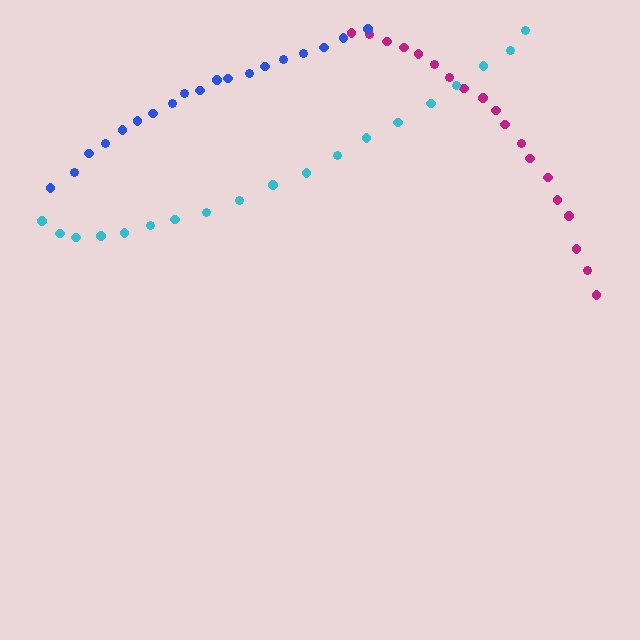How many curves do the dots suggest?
There are 3 distinct paths.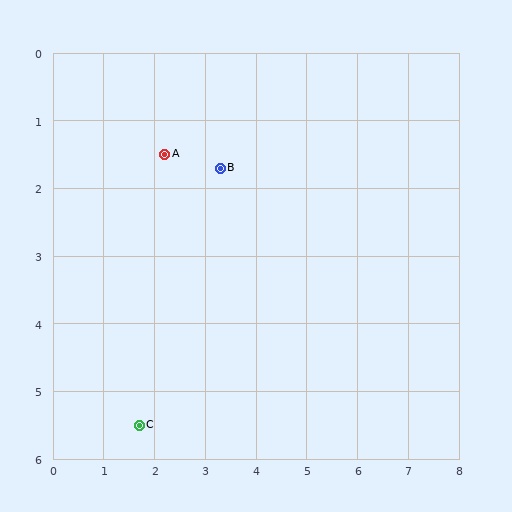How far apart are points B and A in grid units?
Points B and A are about 1.1 grid units apart.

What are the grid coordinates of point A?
Point A is at approximately (2.2, 1.5).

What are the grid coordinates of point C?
Point C is at approximately (1.7, 5.5).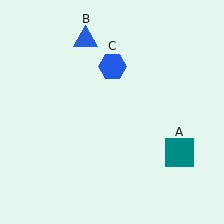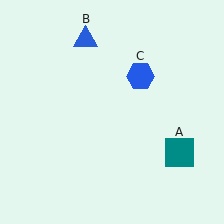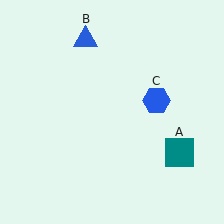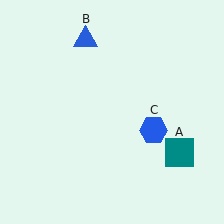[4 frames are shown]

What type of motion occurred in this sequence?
The blue hexagon (object C) rotated clockwise around the center of the scene.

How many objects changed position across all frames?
1 object changed position: blue hexagon (object C).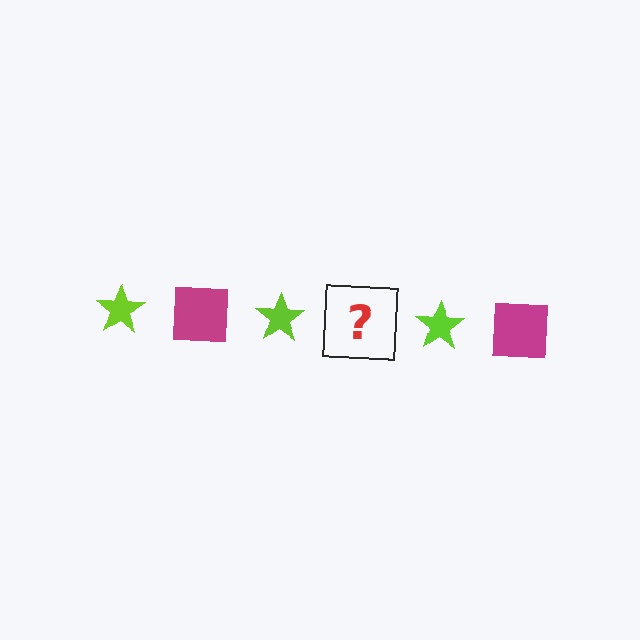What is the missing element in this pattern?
The missing element is a magenta square.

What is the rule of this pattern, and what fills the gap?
The rule is that the pattern alternates between lime star and magenta square. The gap should be filled with a magenta square.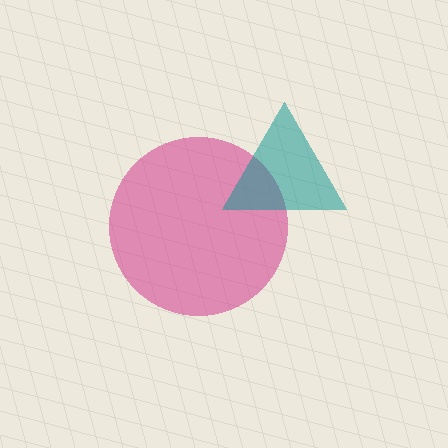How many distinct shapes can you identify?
There are 2 distinct shapes: a magenta circle, a teal triangle.